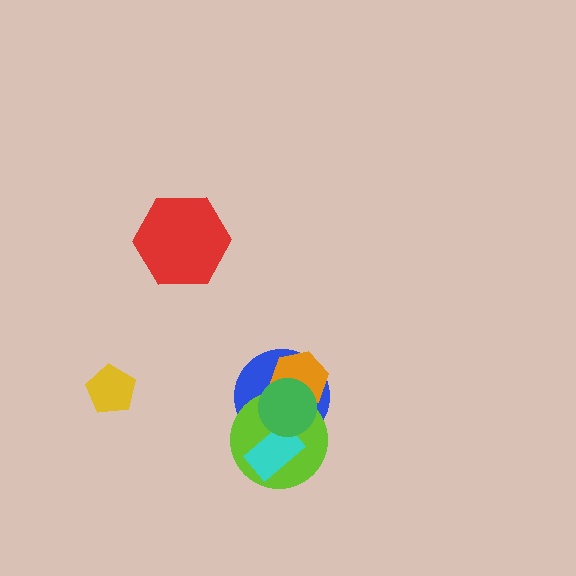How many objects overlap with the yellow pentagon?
0 objects overlap with the yellow pentagon.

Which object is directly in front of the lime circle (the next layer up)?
The orange hexagon is directly in front of the lime circle.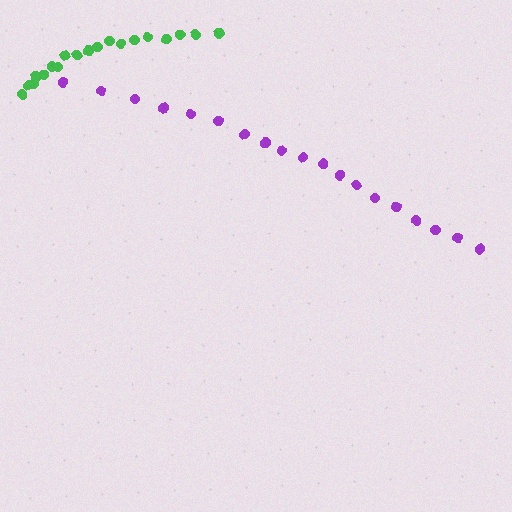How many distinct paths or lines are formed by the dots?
There are 2 distinct paths.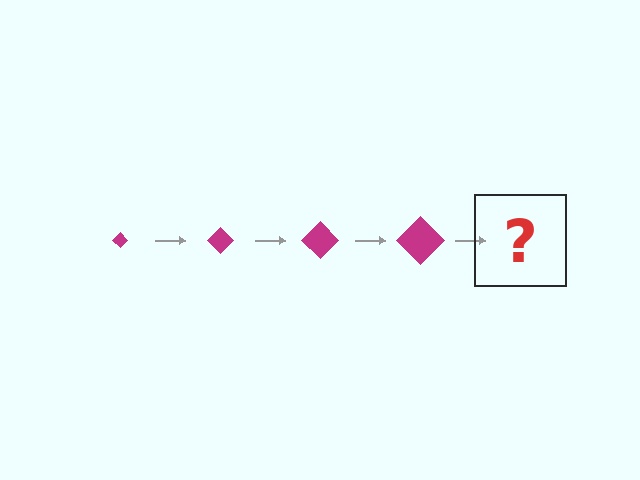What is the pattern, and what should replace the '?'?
The pattern is that the diamond gets progressively larger each step. The '?' should be a magenta diamond, larger than the previous one.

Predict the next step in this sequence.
The next step is a magenta diamond, larger than the previous one.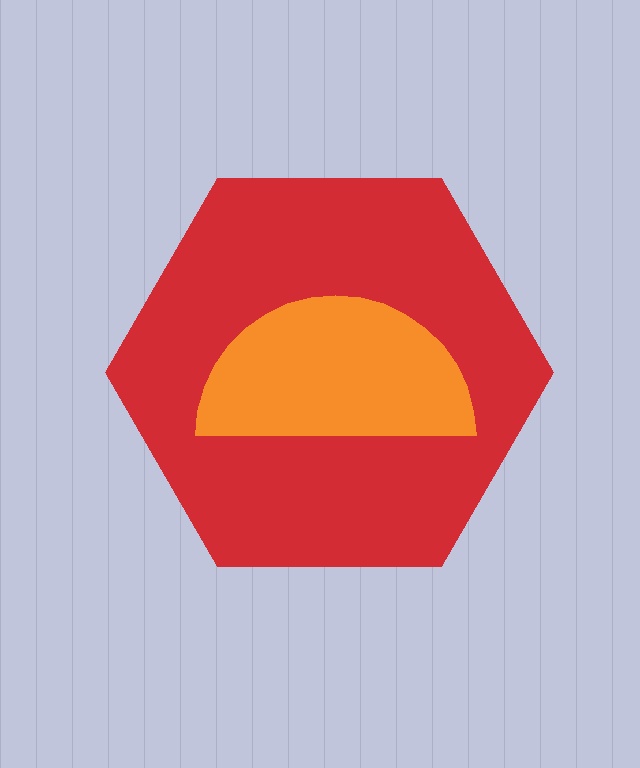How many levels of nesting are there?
2.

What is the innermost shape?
The orange semicircle.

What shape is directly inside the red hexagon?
The orange semicircle.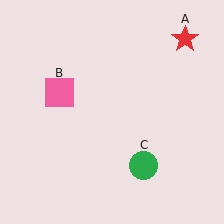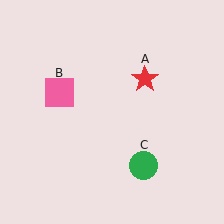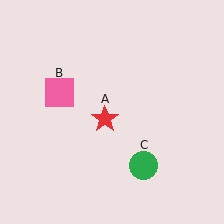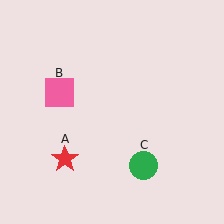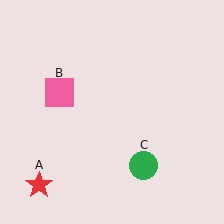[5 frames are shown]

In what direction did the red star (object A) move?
The red star (object A) moved down and to the left.